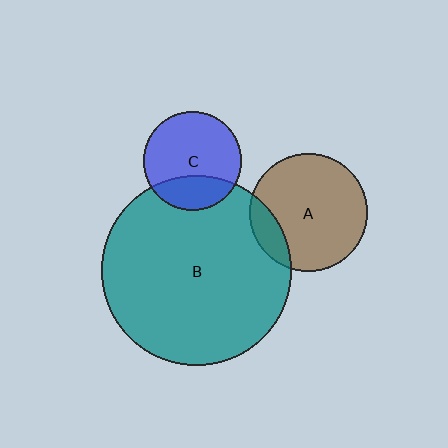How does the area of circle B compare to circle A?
Approximately 2.5 times.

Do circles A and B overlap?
Yes.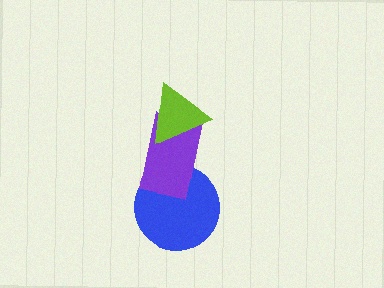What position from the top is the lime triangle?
The lime triangle is 1st from the top.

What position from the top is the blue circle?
The blue circle is 3rd from the top.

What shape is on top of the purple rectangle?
The lime triangle is on top of the purple rectangle.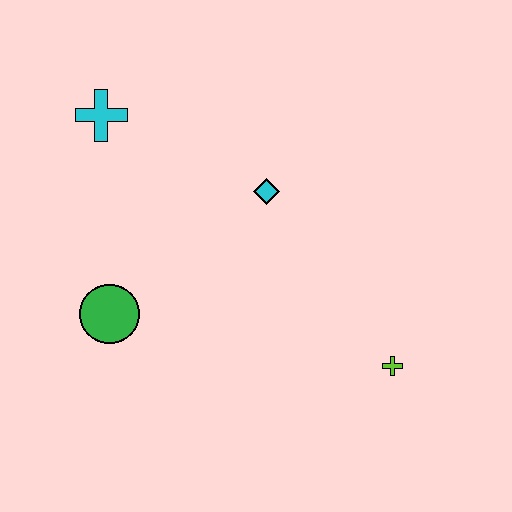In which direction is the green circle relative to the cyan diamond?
The green circle is to the left of the cyan diamond.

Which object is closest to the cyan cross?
The cyan diamond is closest to the cyan cross.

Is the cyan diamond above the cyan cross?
No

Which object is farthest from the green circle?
The lime cross is farthest from the green circle.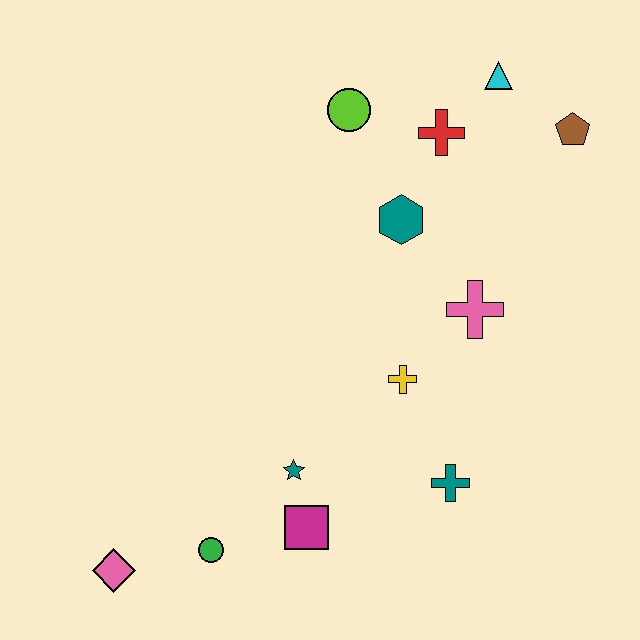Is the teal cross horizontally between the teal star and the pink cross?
Yes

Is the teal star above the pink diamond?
Yes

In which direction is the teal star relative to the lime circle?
The teal star is below the lime circle.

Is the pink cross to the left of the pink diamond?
No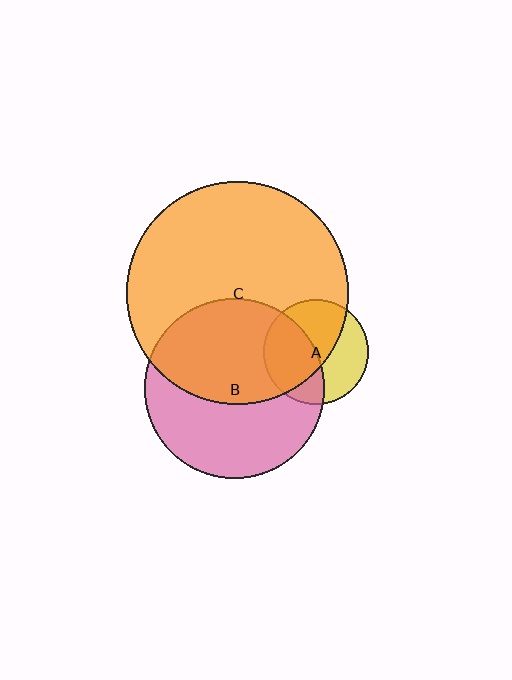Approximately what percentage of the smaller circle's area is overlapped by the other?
Approximately 50%.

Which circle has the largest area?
Circle C (orange).